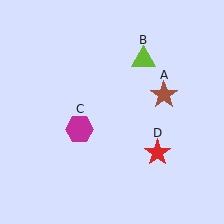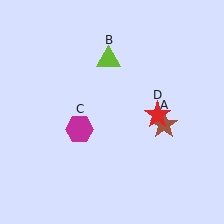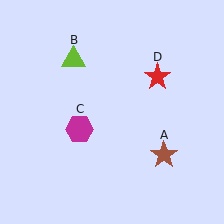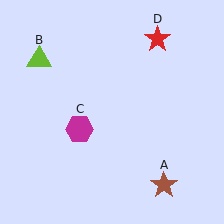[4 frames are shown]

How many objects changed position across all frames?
3 objects changed position: brown star (object A), lime triangle (object B), red star (object D).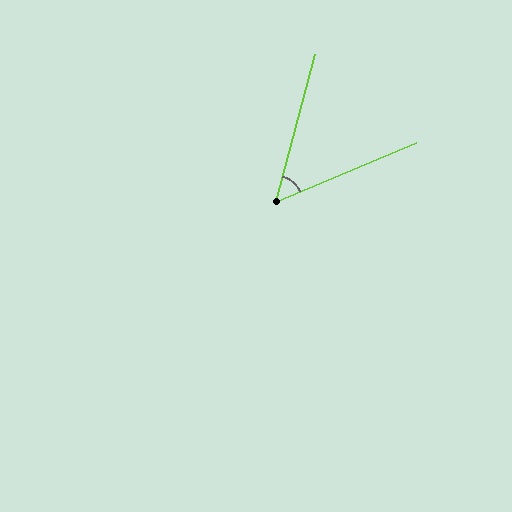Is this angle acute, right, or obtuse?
It is acute.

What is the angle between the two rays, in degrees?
Approximately 52 degrees.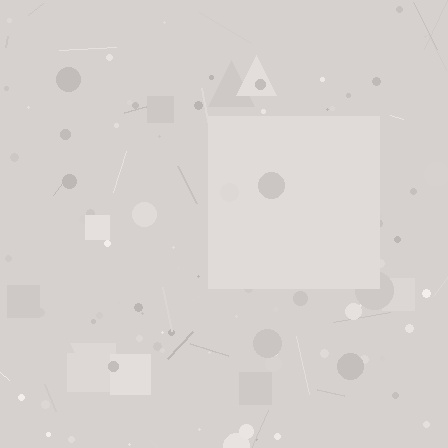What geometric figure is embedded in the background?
A square is embedded in the background.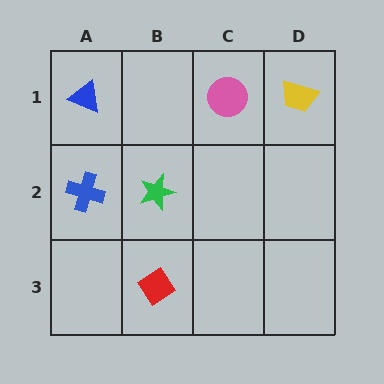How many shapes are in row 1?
3 shapes.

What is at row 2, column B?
A green star.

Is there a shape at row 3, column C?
No, that cell is empty.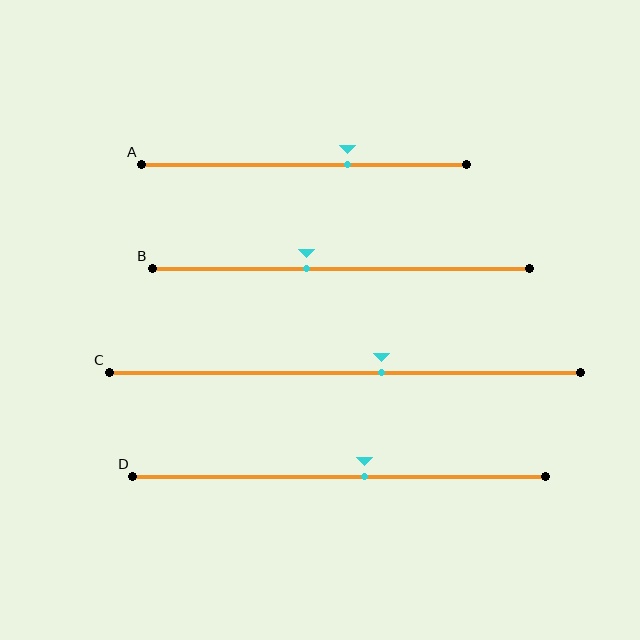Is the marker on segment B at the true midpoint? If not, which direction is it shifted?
No, the marker on segment B is shifted to the left by about 9% of the segment length.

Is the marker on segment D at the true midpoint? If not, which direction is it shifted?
No, the marker on segment D is shifted to the right by about 6% of the segment length.